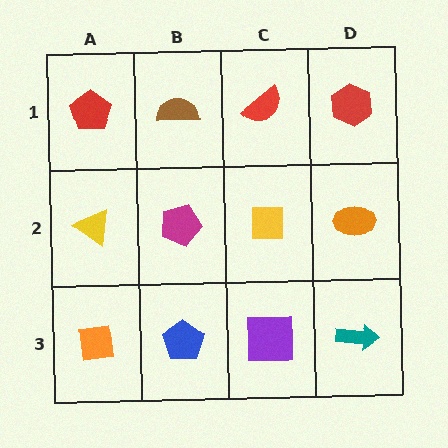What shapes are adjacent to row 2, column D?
A red hexagon (row 1, column D), a teal arrow (row 3, column D), a yellow square (row 2, column C).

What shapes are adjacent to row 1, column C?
A yellow square (row 2, column C), a brown semicircle (row 1, column B), a red hexagon (row 1, column D).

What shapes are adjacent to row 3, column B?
A magenta pentagon (row 2, column B), an orange square (row 3, column A), a purple square (row 3, column C).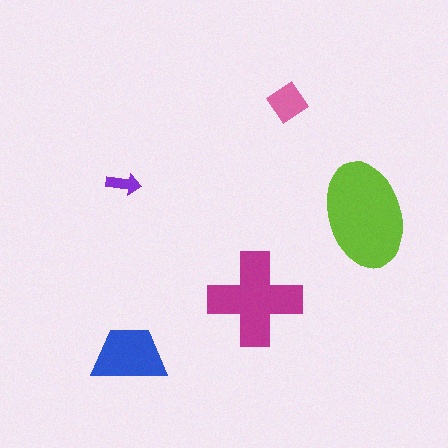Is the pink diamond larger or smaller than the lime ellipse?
Smaller.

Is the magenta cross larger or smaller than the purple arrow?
Larger.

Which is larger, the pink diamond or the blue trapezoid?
The blue trapezoid.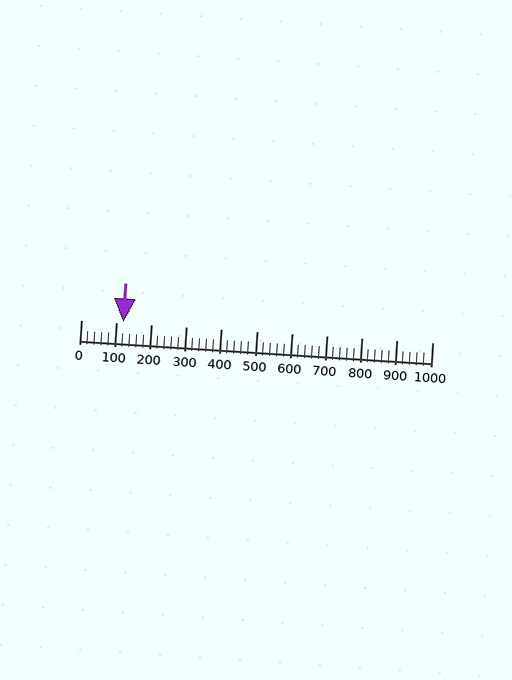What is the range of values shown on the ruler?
The ruler shows values from 0 to 1000.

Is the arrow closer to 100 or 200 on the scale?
The arrow is closer to 100.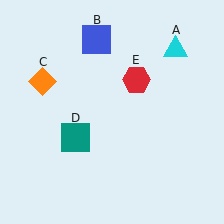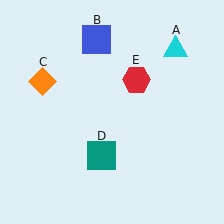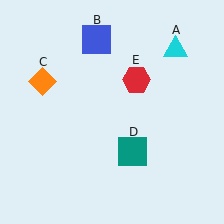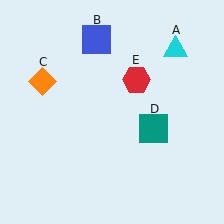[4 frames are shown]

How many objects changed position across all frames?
1 object changed position: teal square (object D).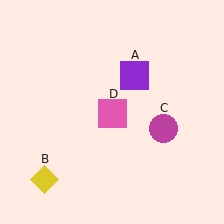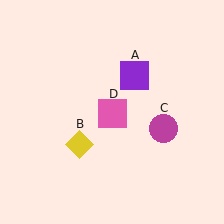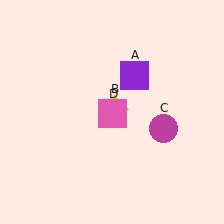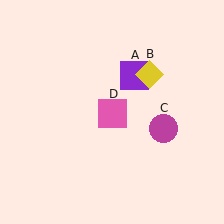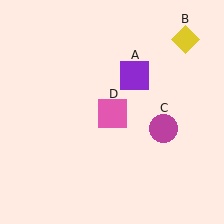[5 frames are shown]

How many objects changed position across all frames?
1 object changed position: yellow diamond (object B).